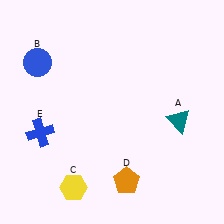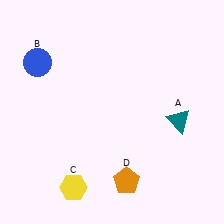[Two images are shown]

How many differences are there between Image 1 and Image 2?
There is 1 difference between the two images.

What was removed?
The blue cross (E) was removed in Image 2.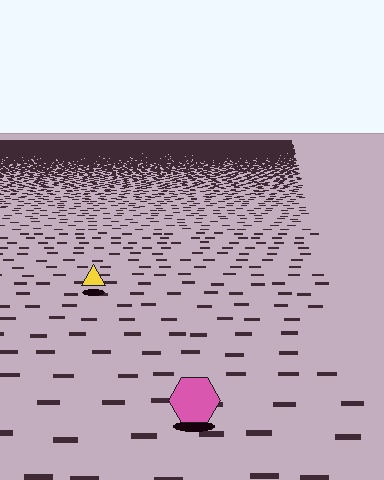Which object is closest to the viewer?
The pink hexagon is closest. The texture marks near it are larger and more spread out.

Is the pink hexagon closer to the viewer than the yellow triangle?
Yes. The pink hexagon is closer — you can tell from the texture gradient: the ground texture is coarser near it.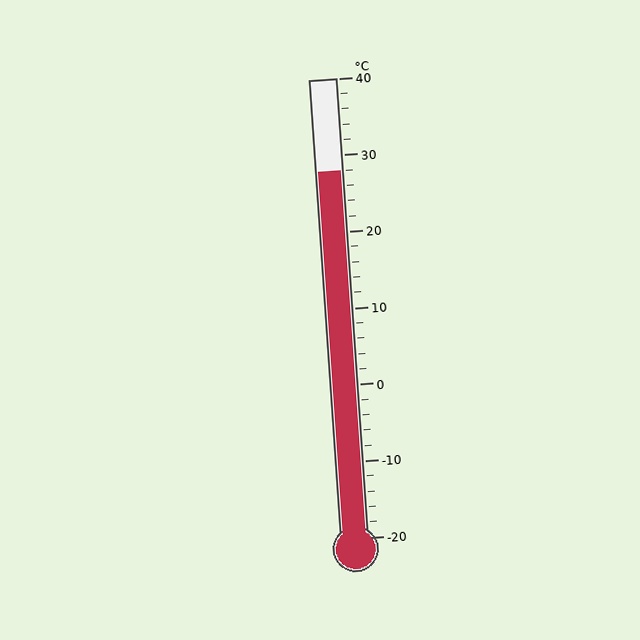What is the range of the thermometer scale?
The thermometer scale ranges from -20°C to 40°C.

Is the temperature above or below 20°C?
The temperature is above 20°C.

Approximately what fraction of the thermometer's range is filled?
The thermometer is filled to approximately 80% of its range.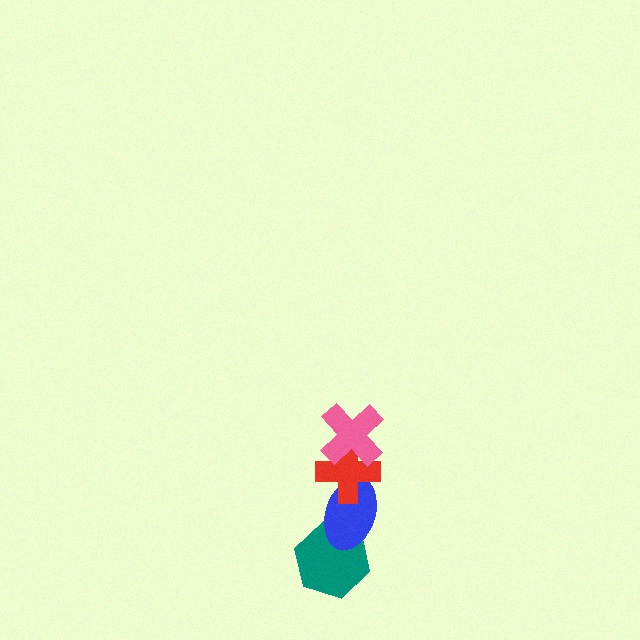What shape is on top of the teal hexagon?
The blue ellipse is on top of the teal hexagon.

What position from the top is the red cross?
The red cross is 2nd from the top.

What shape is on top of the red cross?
The pink cross is on top of the red cross.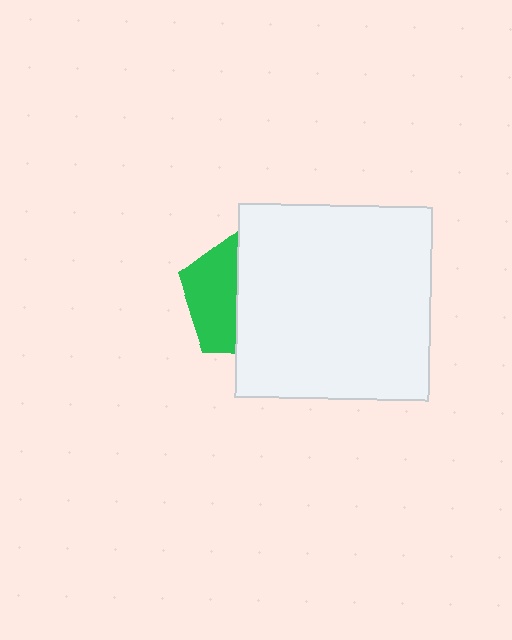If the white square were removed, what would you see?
You would see the complete green pentagon.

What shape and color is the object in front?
The object in front is a white square.